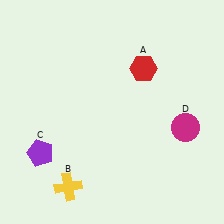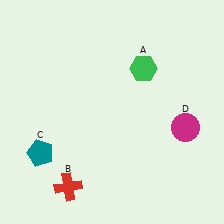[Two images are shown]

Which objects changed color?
A changed from red to green. B changed from yellow to red. C changed from purple to teal.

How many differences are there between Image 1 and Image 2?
There are 3 differences between the two images.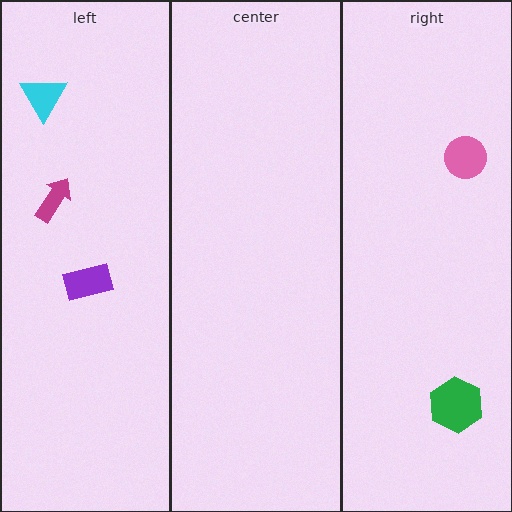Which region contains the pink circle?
The right region.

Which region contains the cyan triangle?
The left region.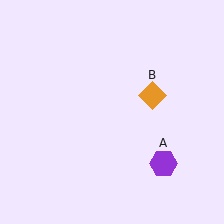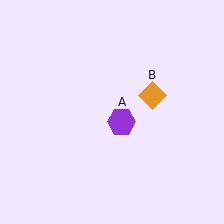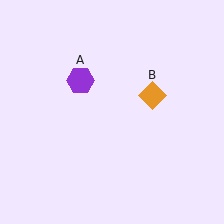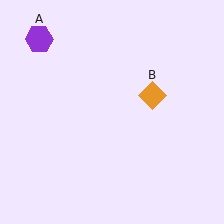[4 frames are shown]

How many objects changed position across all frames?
1 object changed position: purple hexagon (object A).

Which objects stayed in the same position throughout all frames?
Orange diamond (object B) remained stationary.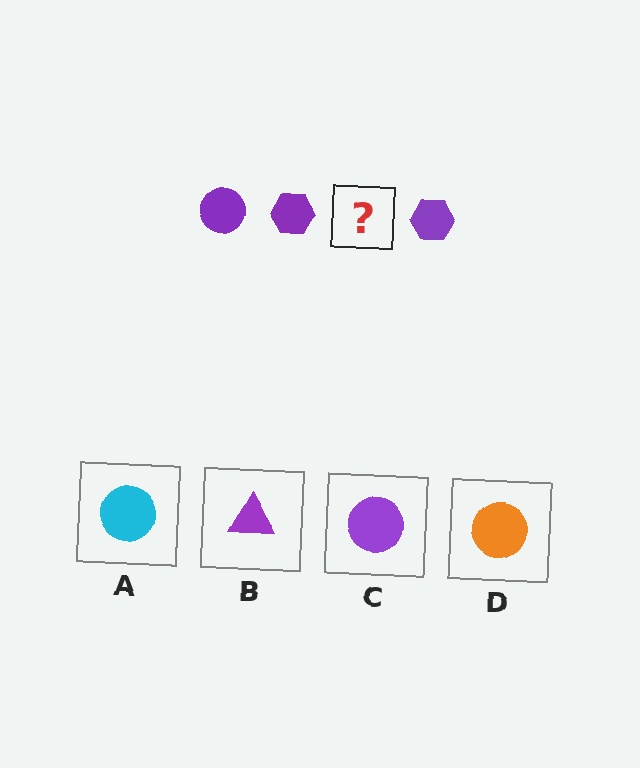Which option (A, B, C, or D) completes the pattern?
C.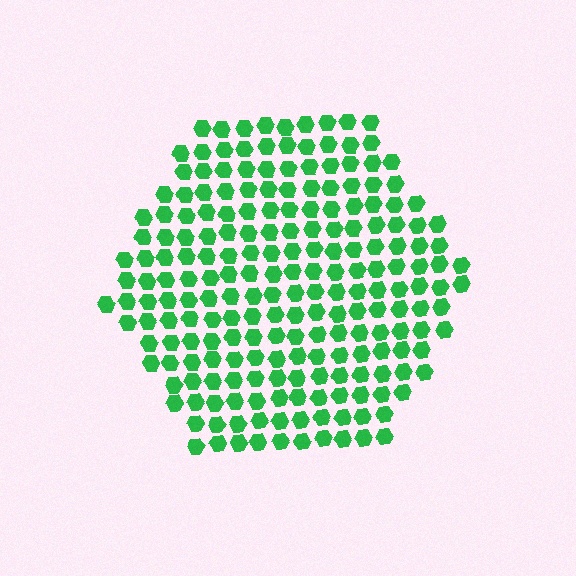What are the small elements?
The small elements are hexagons.